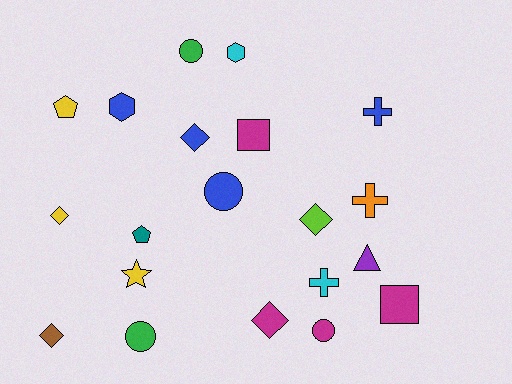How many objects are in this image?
There are 20 objects.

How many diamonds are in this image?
There are 5 diamonds.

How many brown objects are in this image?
There is 1 brown object.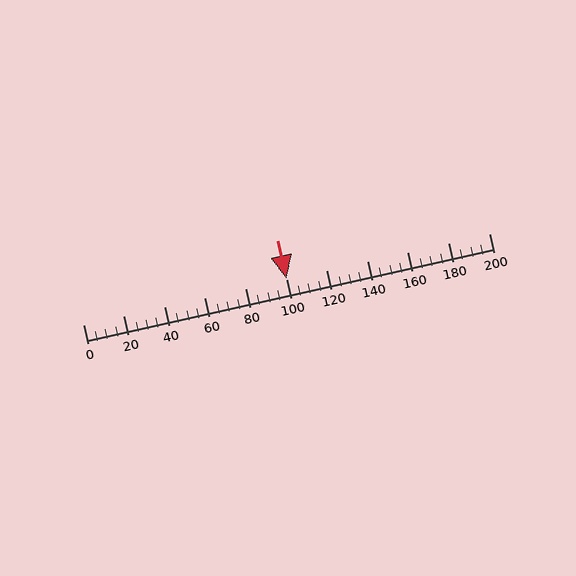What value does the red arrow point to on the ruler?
The red arrow points to approximately 100.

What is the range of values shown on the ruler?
The ruler shows values from 0 to 200.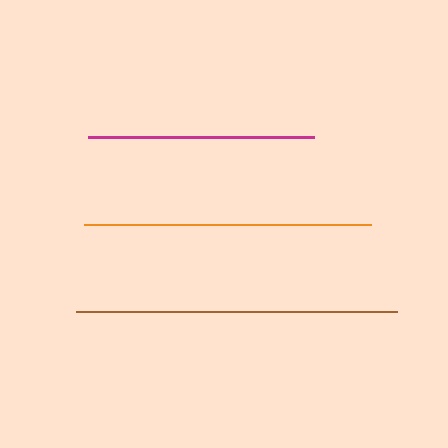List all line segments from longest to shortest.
From longest to shortest: brown, orange, magenta.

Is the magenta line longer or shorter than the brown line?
The brown line is longer than the magenta line.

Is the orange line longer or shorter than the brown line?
The brown line is longer than the orange line.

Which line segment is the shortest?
The magenta line is the shortest at approximately 227 pixels.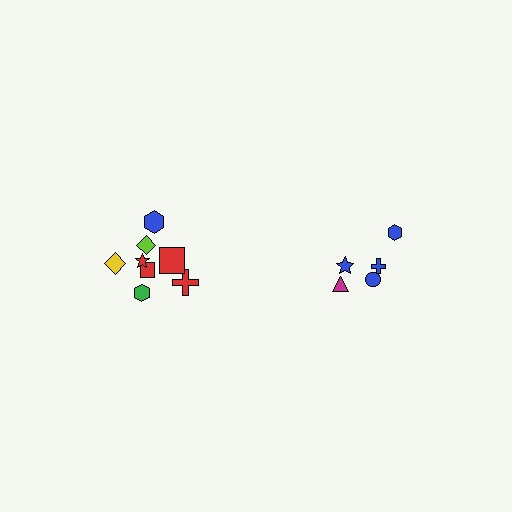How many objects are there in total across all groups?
There are 13 objects.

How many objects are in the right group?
There are 5 objects.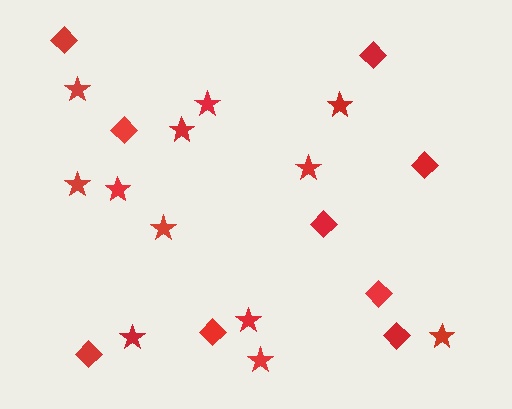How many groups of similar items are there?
There are 2 groups: one group of diamonds (9) and one group of stars (12).